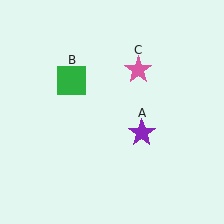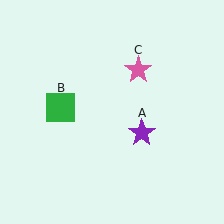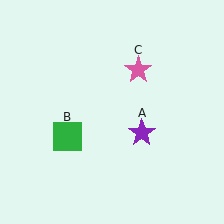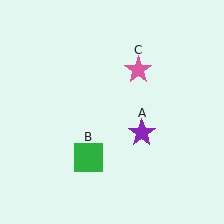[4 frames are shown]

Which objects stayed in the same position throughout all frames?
Purple star (object A) and pink star (object C) remained stationary.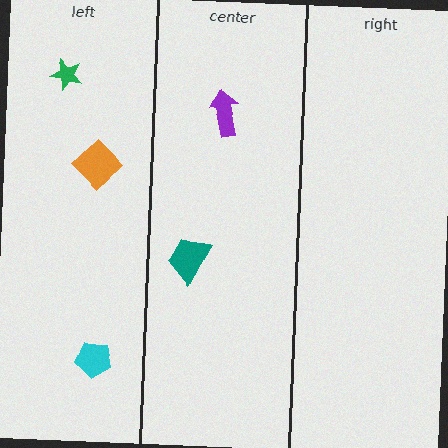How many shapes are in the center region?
2.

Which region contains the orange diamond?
The left region.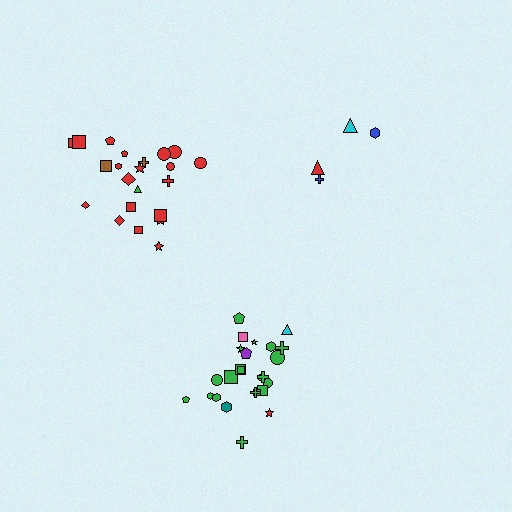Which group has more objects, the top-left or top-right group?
The top-left group.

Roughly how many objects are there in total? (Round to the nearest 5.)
Roughly 50 objects in total.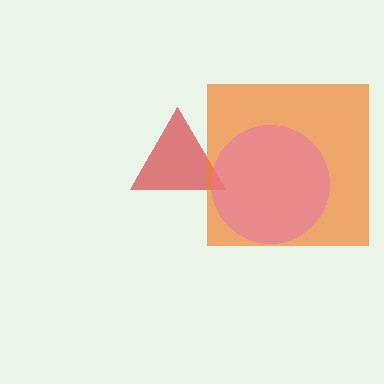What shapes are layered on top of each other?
The layered shapes are: a red triangle, an orange square, a pink circle.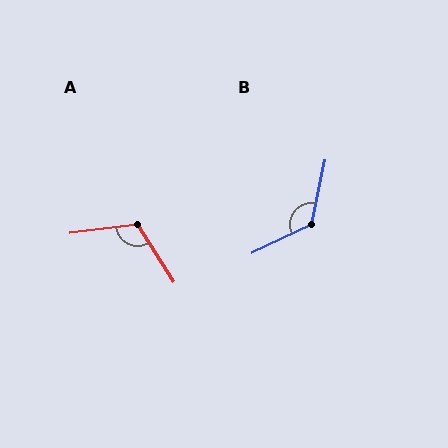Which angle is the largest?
B, at approximately 128 degrees.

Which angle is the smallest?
A, at approximately 115 degrees.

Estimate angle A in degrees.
Approximately 115 degrees.